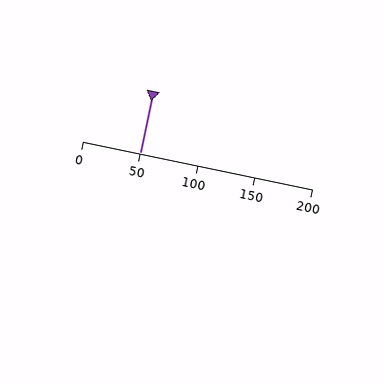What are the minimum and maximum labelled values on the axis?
The axis runs from 0 to 200.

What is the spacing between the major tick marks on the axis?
The major ticks are spaced 50 apart.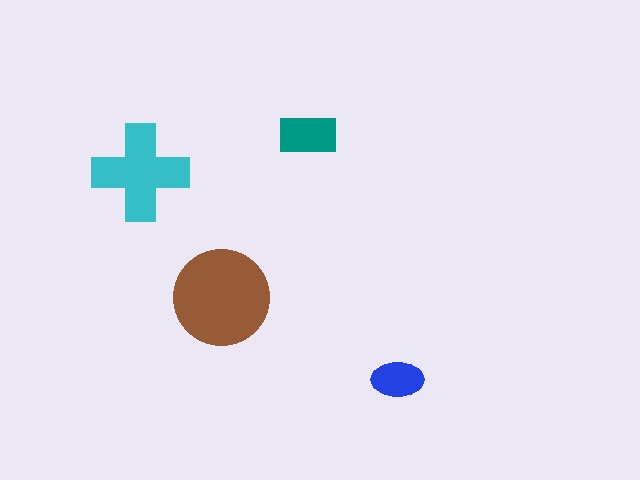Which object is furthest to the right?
The blue ellipse is rightmost.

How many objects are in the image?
There are 4 objects in the image.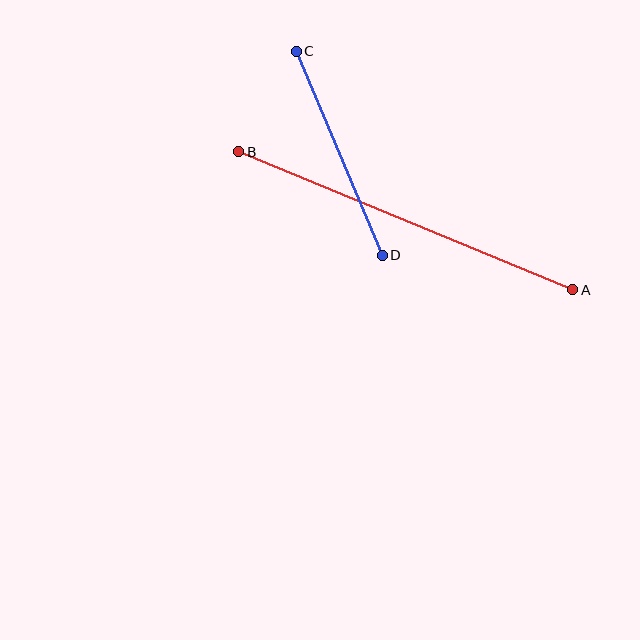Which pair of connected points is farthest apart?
Points A and B are farthest apart.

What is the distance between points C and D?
The distance is approximately 222 pixels.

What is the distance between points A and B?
The distance is approximately 361 pixels.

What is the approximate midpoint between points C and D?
The midpoint is at approximately (339, 153) pixels.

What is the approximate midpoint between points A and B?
The midpoint is at approximately (406, 221) pixels.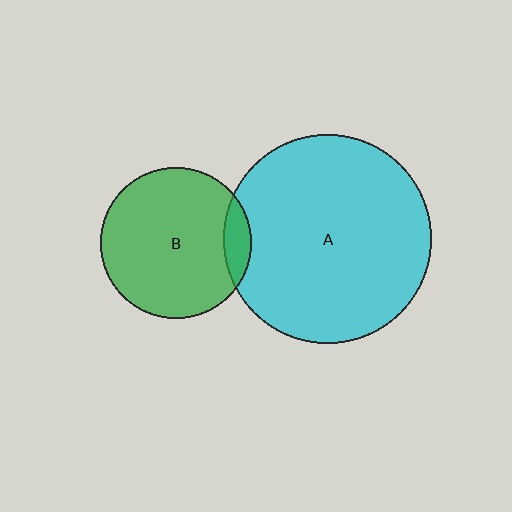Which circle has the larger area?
Circle A (cyan).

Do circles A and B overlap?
Yes.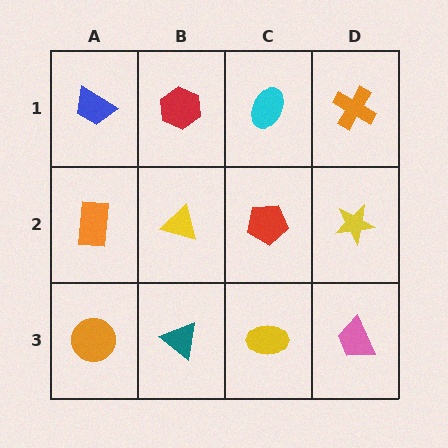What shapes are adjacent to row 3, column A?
An orange rectangle (row 2, column A), a teal triangle (row 3, column B).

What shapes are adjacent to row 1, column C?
A red pentagon (row 2, column C), a red hexagon (row 1, column B), an orange cross (row 1, column D).